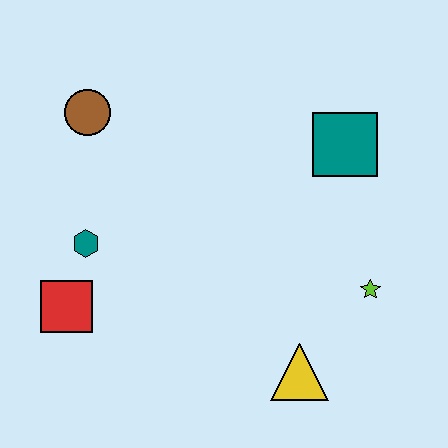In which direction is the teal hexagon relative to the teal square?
The teal hexagon is to the left of the teal square.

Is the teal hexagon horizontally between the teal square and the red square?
Yes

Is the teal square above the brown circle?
No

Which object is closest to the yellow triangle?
The lime star is closest to the yellow triangle.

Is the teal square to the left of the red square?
No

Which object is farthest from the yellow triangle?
The brown circle is farthest from the yellow triangle.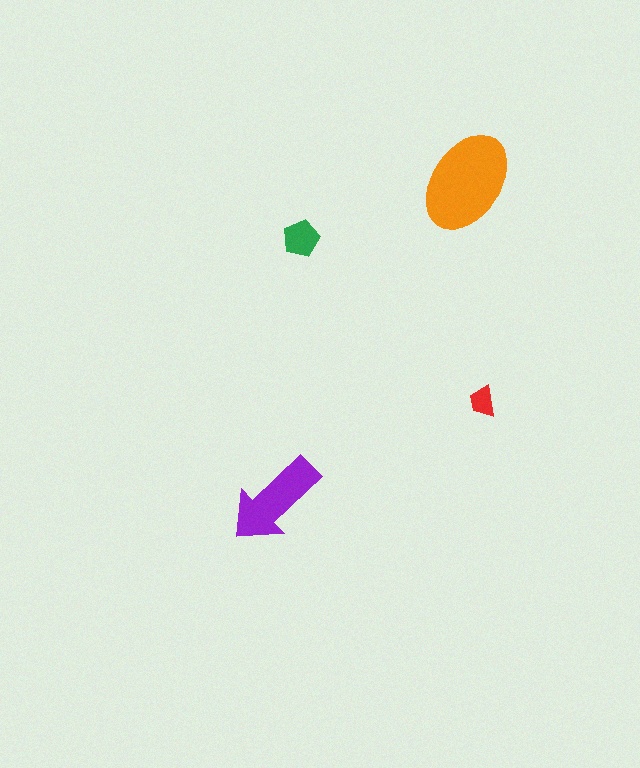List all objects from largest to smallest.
The orange ellipse, the purple arrow, the green pentagon, the red trapezoid.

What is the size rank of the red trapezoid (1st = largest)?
4th.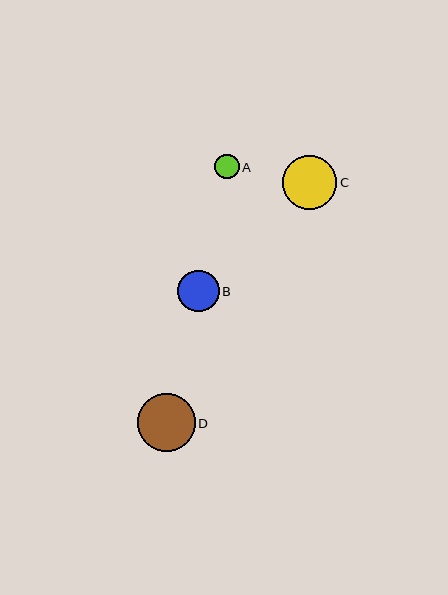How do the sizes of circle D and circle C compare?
Circle D and circle C are approximately the same size.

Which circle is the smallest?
Circle A is the smallest with a size of approximately 24 pixels.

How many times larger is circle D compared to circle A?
Circle D is approximately 2.4 times the size of circle A.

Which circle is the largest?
Circle D is the largest with a size of approximately 58 pixels.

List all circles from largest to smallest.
From largest to smallest: D, C, B, A.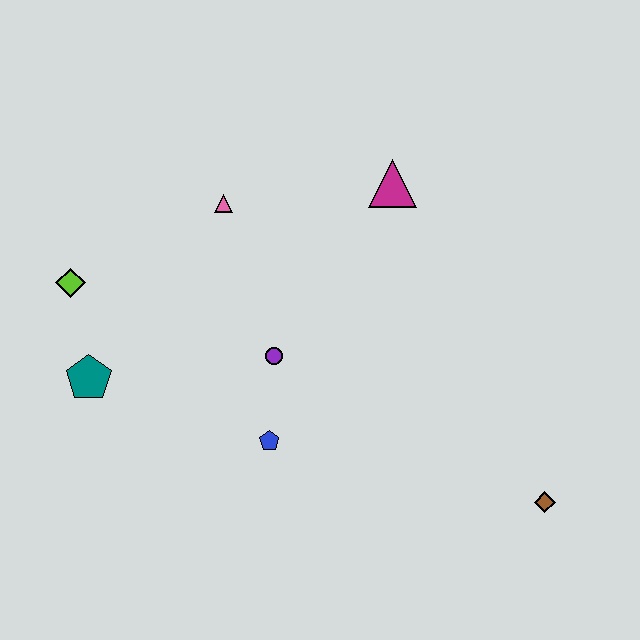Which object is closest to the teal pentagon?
The lime diamond is closest to the teal pentagon.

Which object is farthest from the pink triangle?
The brown diamond is farthest from the pink triangle.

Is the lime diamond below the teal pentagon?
No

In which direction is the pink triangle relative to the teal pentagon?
The pink triangle is above the teal pentagon.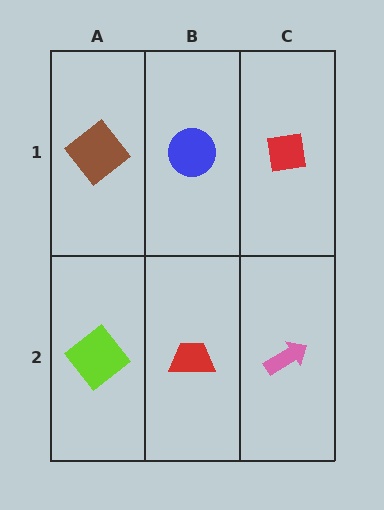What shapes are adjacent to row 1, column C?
A pink arrow (row 2, column C), a blue circle (row 1, column B).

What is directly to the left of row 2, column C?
A red trapezoid.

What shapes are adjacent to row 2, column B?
A blue circle (row 1, column B), a lime diamond (row 2, column A), a pink arrow (row 2, column C).